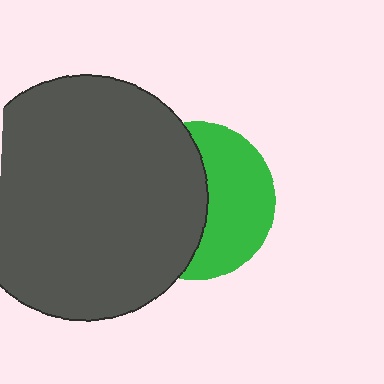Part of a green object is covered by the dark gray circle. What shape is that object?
It is a circle.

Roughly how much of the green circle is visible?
About half of it is visible (roughly 47%).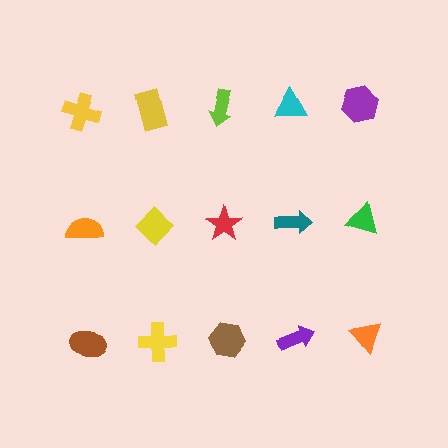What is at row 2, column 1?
An orange semicircle.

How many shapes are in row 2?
5 shapes.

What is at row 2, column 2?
A yellow diamond.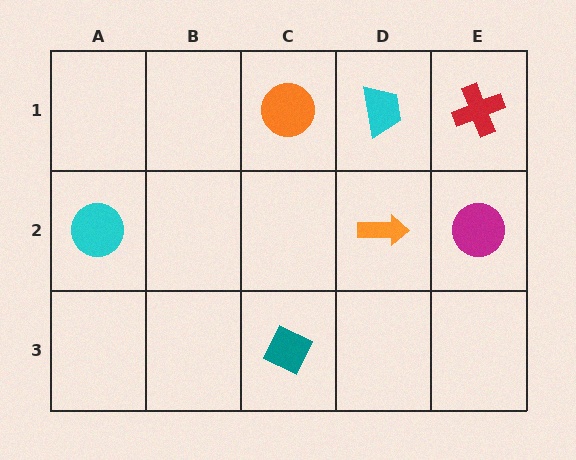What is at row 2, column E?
A magenta circle.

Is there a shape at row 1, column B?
No, that cell is empty.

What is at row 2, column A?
A cyan circle.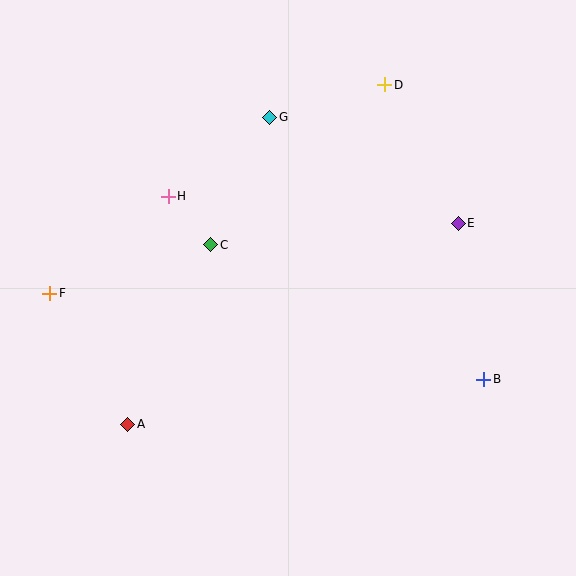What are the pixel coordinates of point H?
Point H is at (168, 196).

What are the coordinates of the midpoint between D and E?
The midpoint between D and E is at (422, 154).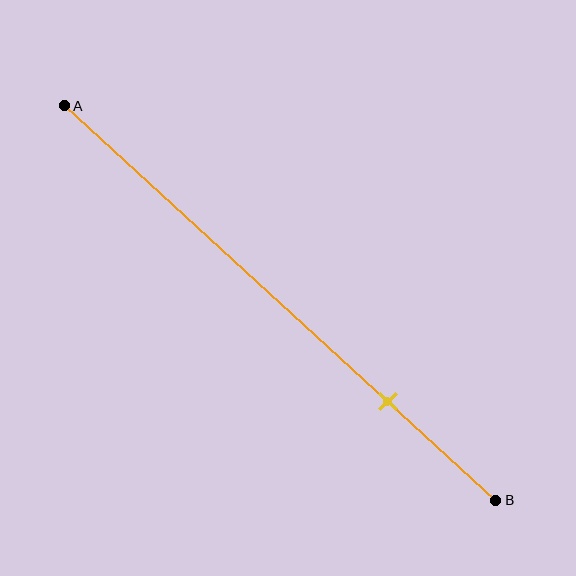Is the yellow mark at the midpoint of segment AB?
No, the mark is at about 75% from A, not at the 50% midpoint.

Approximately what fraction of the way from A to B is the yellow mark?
The yellow mark is approximately 75% of the way from A to B.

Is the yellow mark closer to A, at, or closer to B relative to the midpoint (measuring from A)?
The yellow mark is closer to point B than the midpoint of segment AB.